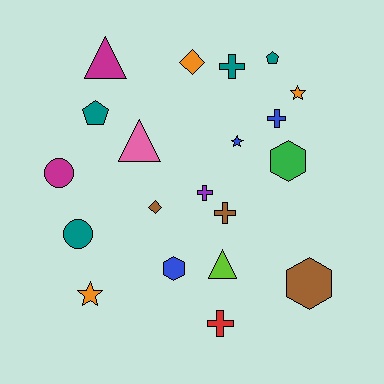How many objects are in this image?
There are 20 objects.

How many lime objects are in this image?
There is 1 lime object.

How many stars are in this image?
There are 3 stars.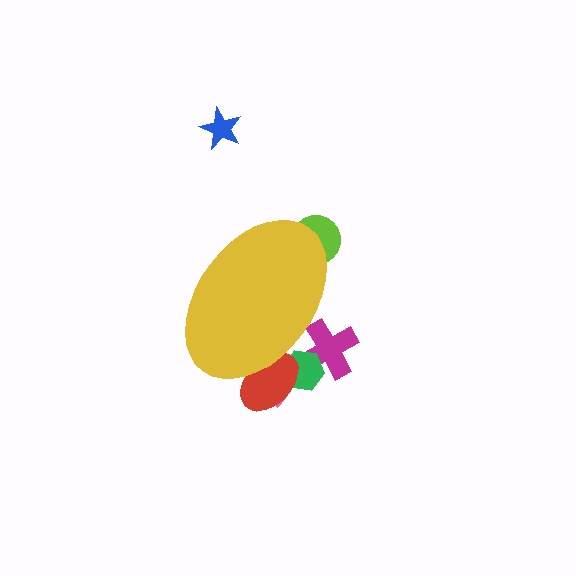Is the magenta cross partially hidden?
Yes, the magenta cross is partially hidden behind the yellow ellipse.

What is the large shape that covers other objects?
A yellow ellipse.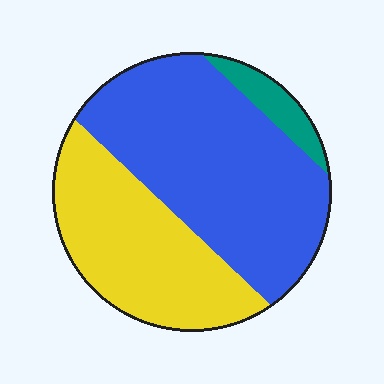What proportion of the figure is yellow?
Yellow takes up about three eighths (3/8) of the figure.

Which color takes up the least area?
Teal, at roughly 5%.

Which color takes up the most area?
Blue, at roughly 55%.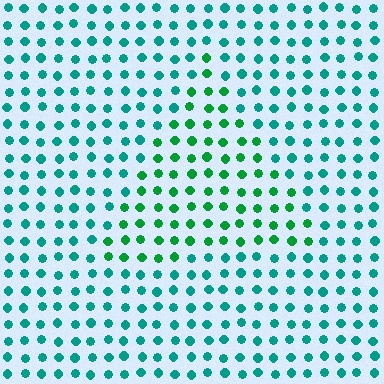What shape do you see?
I see a triangle.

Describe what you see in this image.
The image is filled with small teal elements in a uniform arrangement. A triangle-shaped region is visible where the elements are tinted to a slightly different hue, forming a subtle color boundary.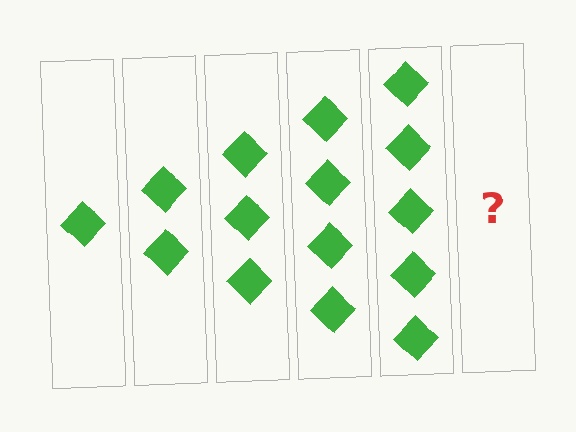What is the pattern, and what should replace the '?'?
The pattern is that each step adds one more diamond. The '?' should be 6 diamonds.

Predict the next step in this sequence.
The next step is 6 diamonds.